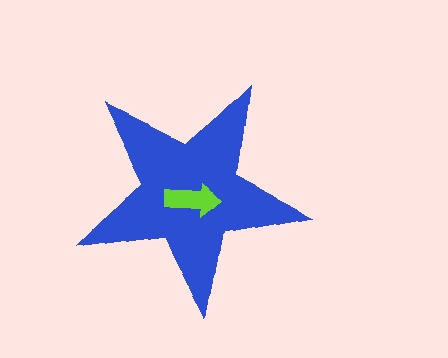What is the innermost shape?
The lime arrow.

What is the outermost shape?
The blue star.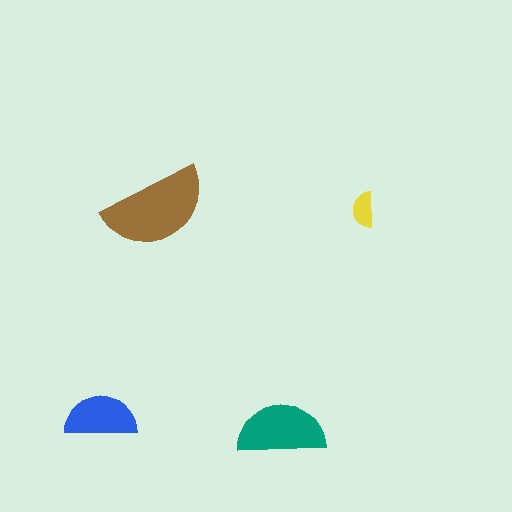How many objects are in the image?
There are 4 objects in the image.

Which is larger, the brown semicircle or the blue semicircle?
The brown one.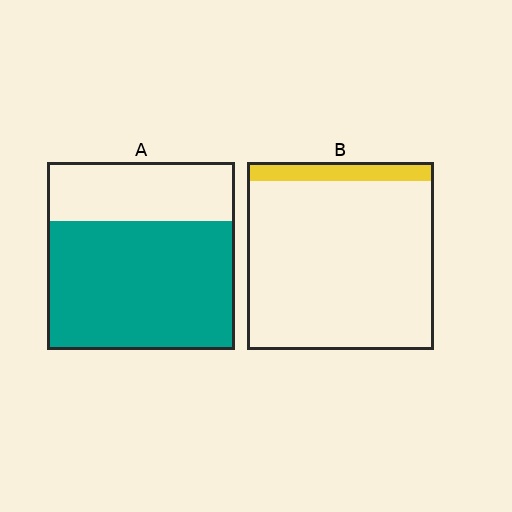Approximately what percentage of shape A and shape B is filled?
A is approximately 70% and B is approximately 10%.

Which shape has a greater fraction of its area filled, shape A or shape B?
Shape A.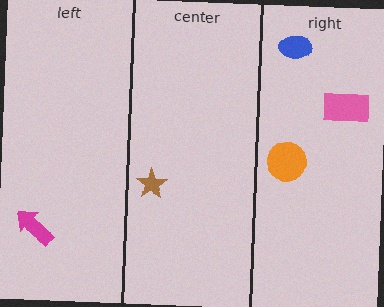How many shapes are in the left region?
1.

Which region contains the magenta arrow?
The left region.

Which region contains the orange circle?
The right region.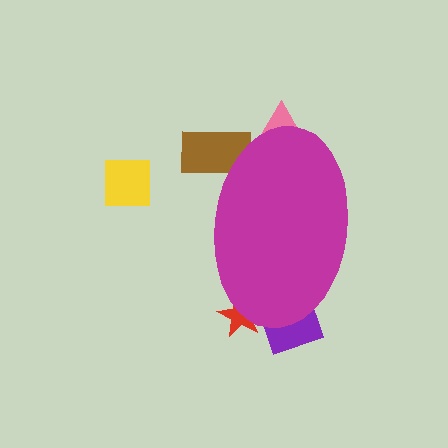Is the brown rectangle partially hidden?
Yes, the brown rectangle is partially hidden behind the magenta ellipse.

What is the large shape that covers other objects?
A magenta ellipse.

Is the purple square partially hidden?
Yes, the purple square is partially hidden behind the magenta ellipse.